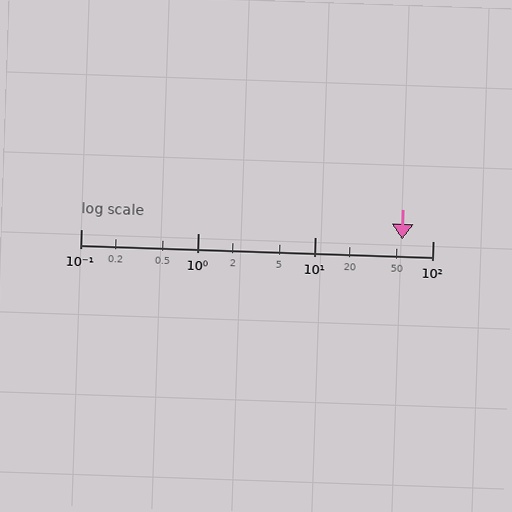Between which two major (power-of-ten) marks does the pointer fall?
The pointer is between 10 and 100.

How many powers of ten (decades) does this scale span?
The scale spans 3 decades, from 0.1 to 100.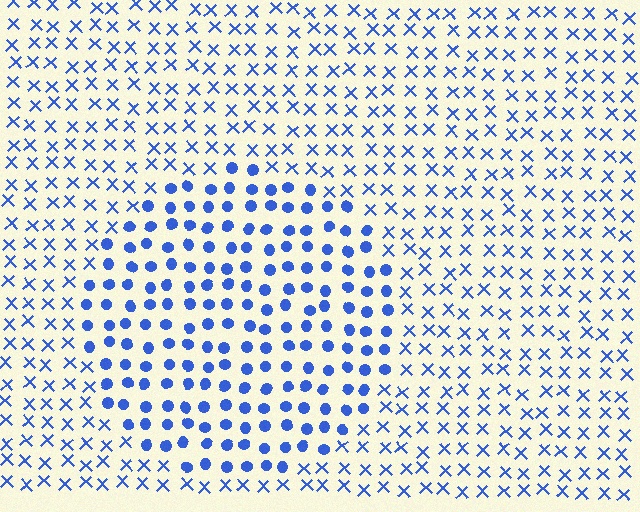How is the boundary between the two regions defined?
The boundary is defined by a change in element shape: circles inside vs. X marks outside. All elements share the same color and spacing.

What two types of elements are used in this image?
The image uses circles inside the circle region and X marks outside it.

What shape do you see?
I see a circle.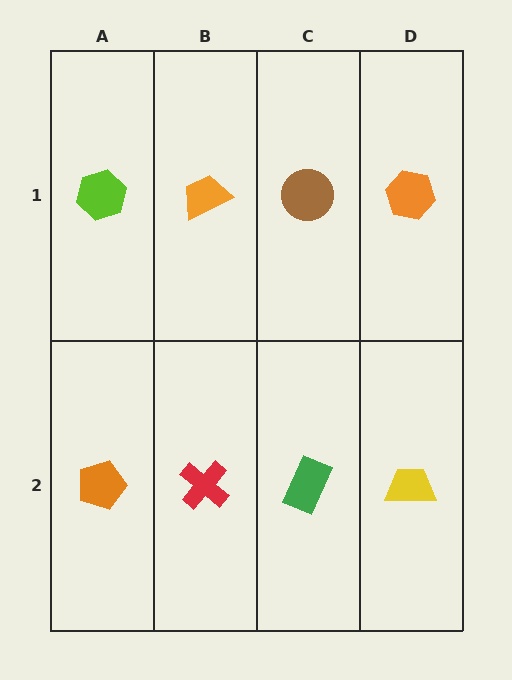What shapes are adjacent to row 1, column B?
A red cross (row 2, column B), a lime hexagon (row 1, column A), a brown circle (row 1, column C).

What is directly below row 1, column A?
An orange pentagon.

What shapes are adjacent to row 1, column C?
A green rectangle (row 2, column C), an orange trapezoid (row 1, column B), an orange hexagon (row 1, column D).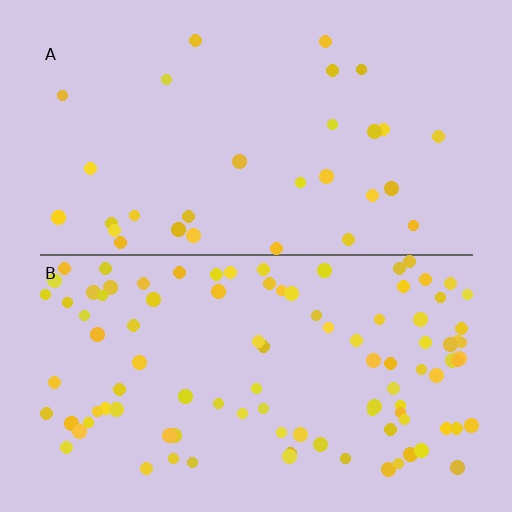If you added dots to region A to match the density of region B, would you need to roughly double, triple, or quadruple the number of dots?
Approximately triple.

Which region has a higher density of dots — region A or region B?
B (the bottom).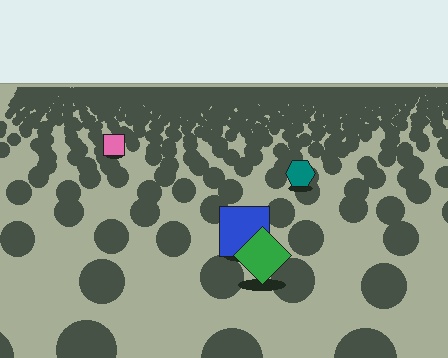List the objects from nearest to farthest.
From nearest to farthest: the green diamond, the blue square, the teal hexagon, the pink square.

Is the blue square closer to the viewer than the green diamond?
No. The green diamond is closer — you can tell from the texture gradient: the ground texture is coarser near it.